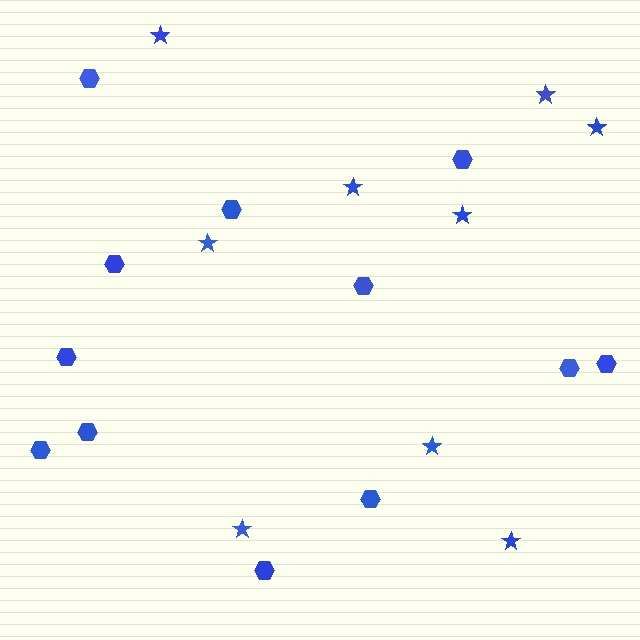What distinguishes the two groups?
There are 2 groups: one group of hexagons (12) and one group of stars (9).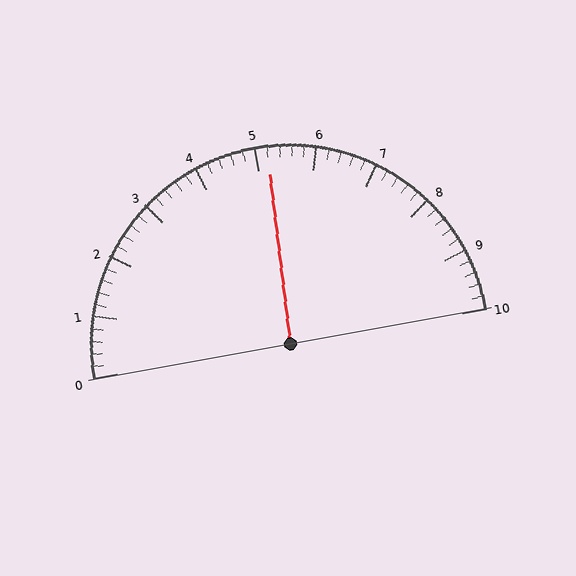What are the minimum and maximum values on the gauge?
The gauge ranges from 0 to 10.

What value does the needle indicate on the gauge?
The needle indicates approximately 5.2.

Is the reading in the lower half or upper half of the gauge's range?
The reading is in the upper half of the range (0 to 10).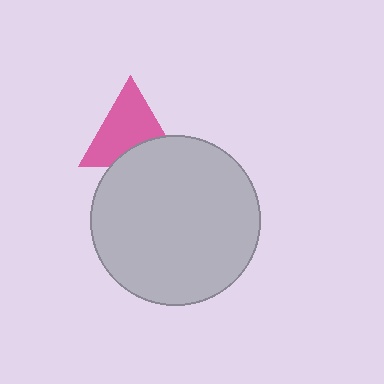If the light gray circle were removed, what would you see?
You would see the complete pink triangle.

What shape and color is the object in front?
The object in front is a light gray circle.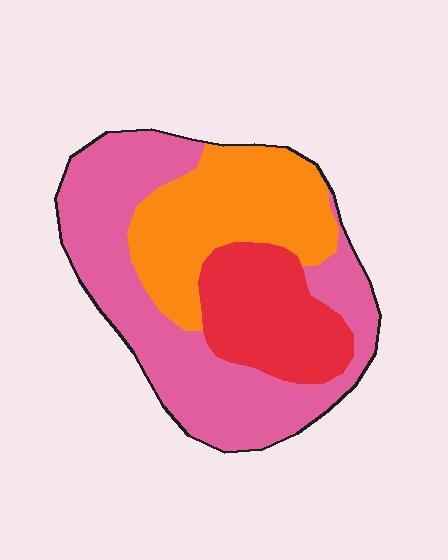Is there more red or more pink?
Pink.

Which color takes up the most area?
Pink, at roughly 50%.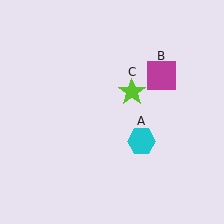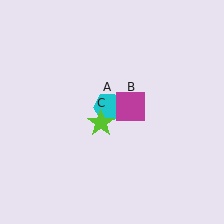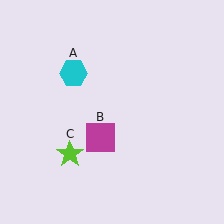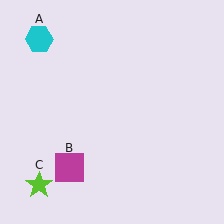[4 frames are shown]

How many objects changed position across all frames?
3 objects changed position: cyan hexagon (object A), magenta square (object B), lime star (object C).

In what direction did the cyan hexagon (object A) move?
The cyan hexagon (object A) moved up and to the left.